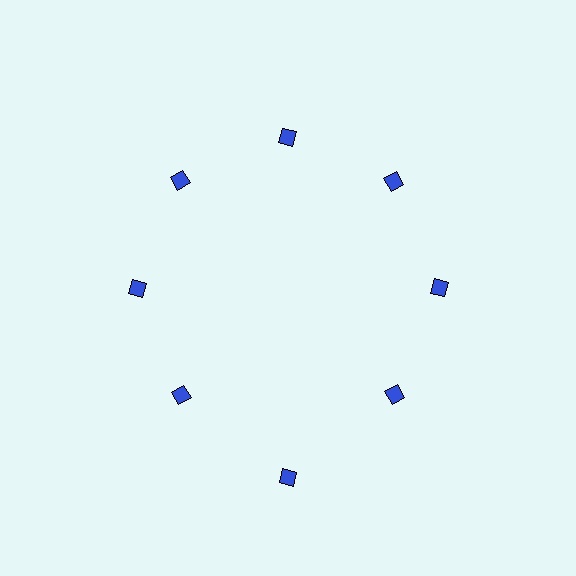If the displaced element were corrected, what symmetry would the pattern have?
It would have 8-fold rotational symmetry — the pattern would map onto itself every 45 degrees.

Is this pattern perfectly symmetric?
No. The 8 blue diamonds are arranged in a ring, but one element near the 6 o'clock position is pushed outward from the center, breaking the 8-fold rotational symmetry.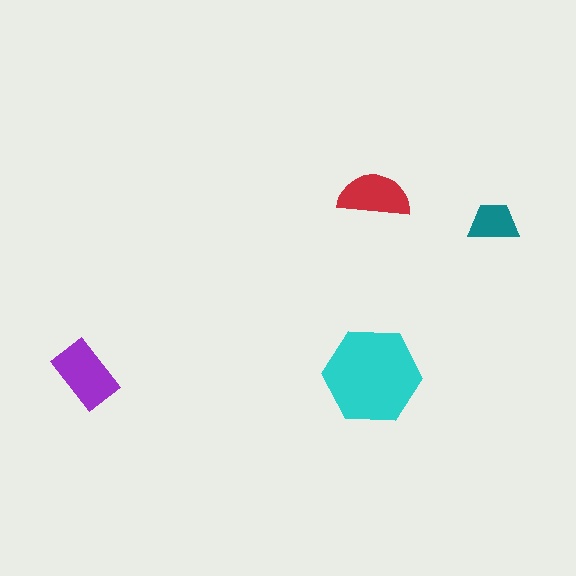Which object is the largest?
The cyan hexagon.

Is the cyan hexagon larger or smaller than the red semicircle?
Larger.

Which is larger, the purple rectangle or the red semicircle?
The purple rectangle.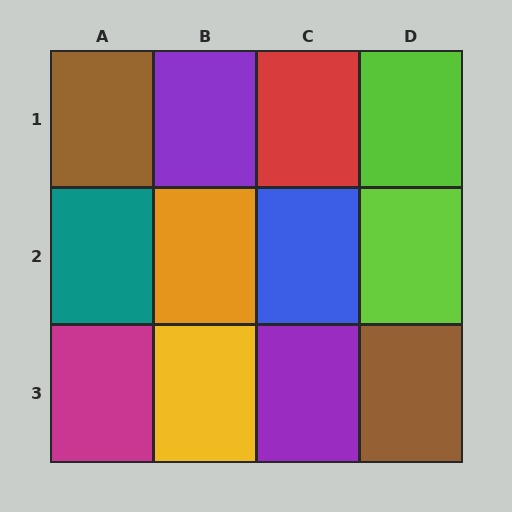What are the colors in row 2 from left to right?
Teal, orange, blue, lime.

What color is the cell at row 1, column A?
Brown.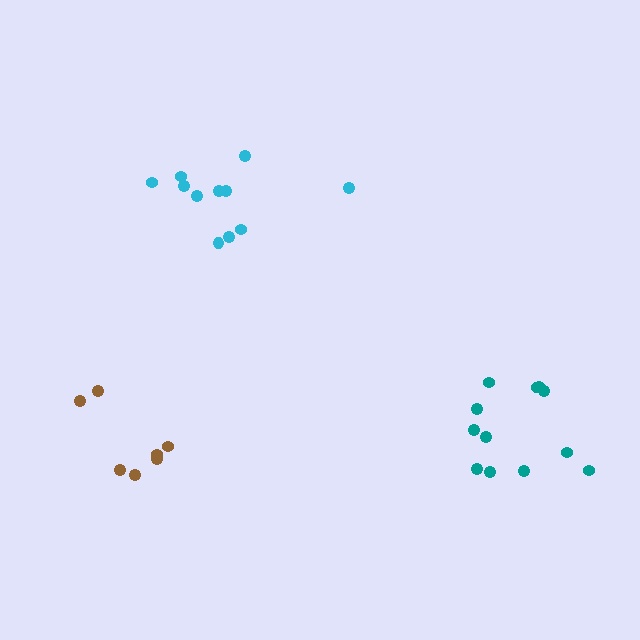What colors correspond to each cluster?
The clusters are colored: brown, cyan, teal.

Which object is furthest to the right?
The teal cluster is rightmost.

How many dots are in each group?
Group 1: 7 dots, Group 2: 11 dots, Group 3: 12 dots (30 total).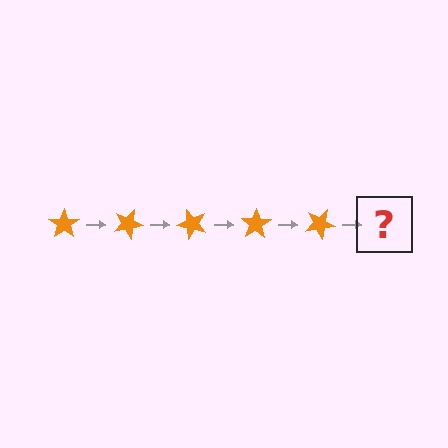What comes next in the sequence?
The next element should be an orange star rotated 125 degrees.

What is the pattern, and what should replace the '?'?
The pattern is that the star rotates 25 degrees each step. The '?' should be an orange star rotated 125 degrees.